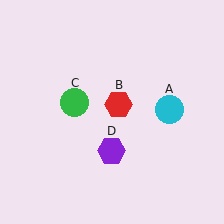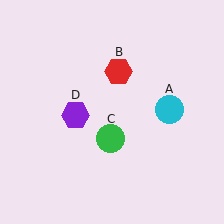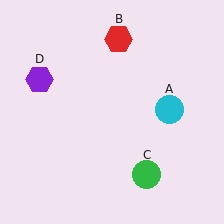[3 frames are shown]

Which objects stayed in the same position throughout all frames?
Cyan circle (object A) remained stationary.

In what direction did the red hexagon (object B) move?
The red hexagon (object B) moved up.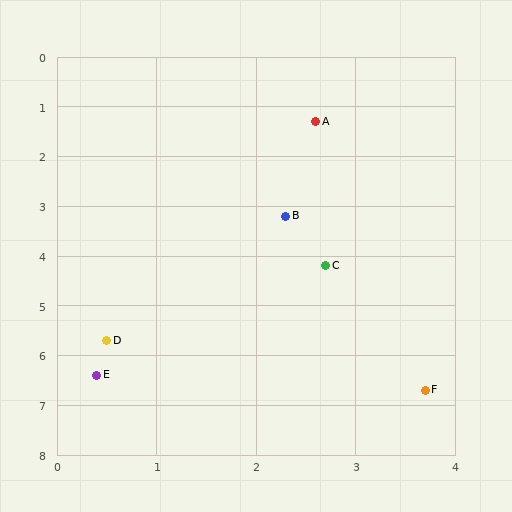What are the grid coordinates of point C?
Point C is at approximately (2.7, 4.2).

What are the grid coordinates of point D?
Point D is at approximately (0.5, 5.7).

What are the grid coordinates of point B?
Point B is at approximately (2.3, 3.2).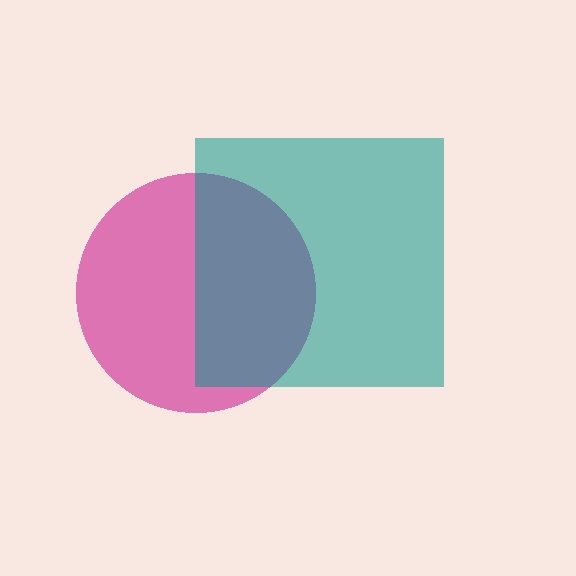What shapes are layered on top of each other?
The layered shapes are: a magenta circle, a teal square.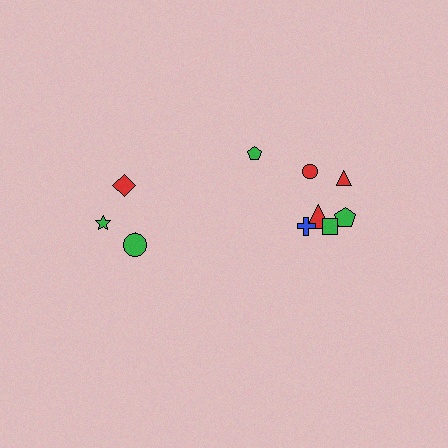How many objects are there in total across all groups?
There are 11 objects.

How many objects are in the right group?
There are 7 objects.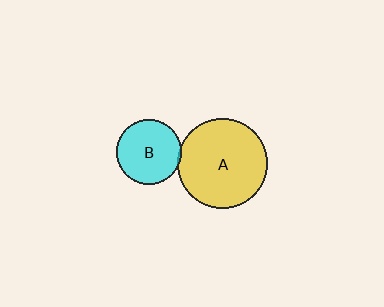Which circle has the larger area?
Circle A (yellow).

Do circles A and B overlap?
Yes.